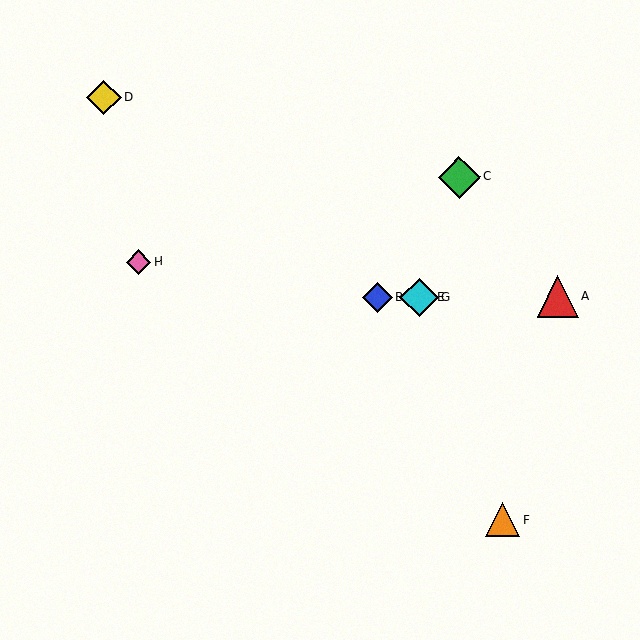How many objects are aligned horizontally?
4 objects (A, B, E, G) are aligned horizontally.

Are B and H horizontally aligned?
No, B is at y≈297 and H is at y≈262.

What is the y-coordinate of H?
Object H is at y≈262.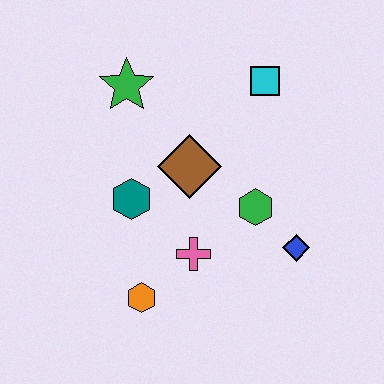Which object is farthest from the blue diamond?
The green star is farthest from the blue diamond.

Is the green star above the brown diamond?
Yes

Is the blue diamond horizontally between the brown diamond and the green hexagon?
No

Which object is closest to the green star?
The brown diamond is closest to the green star.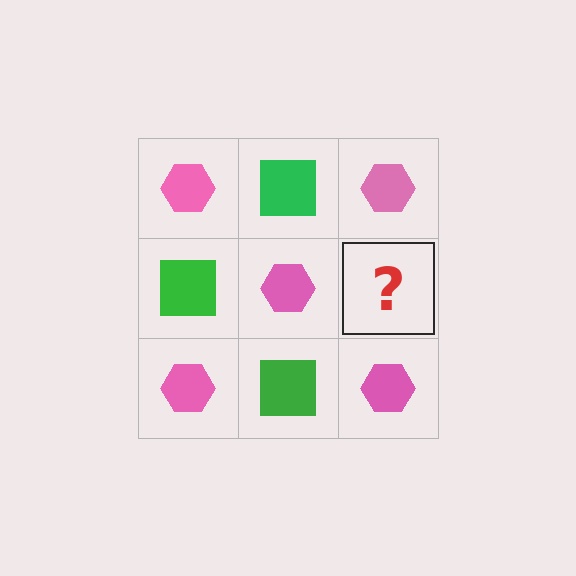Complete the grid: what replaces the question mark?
The question mark should be replaced with a green square.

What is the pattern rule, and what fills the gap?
The rule is that it alternates pink hexagon and green square in a checkerboard pattern. The gap should be filled with a green square.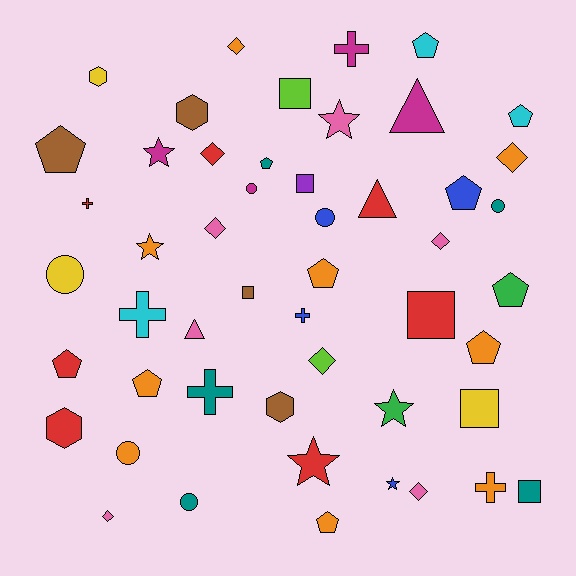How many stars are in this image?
There are 6 stars.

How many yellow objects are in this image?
There are 3 yellow objects.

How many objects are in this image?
There are 50 objects.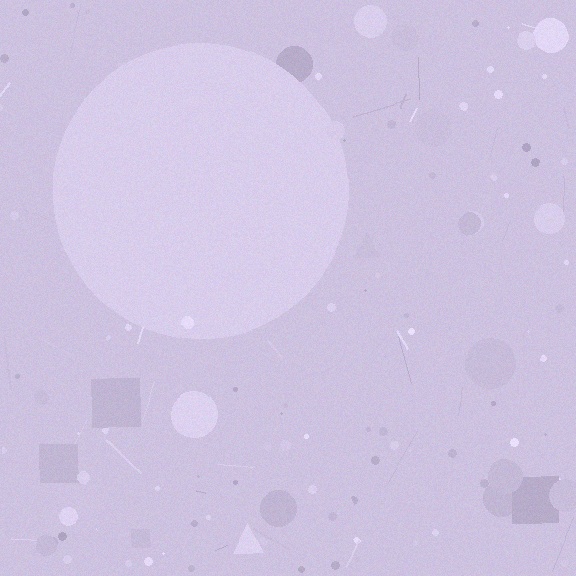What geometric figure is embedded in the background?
A circle is embedded in the background.